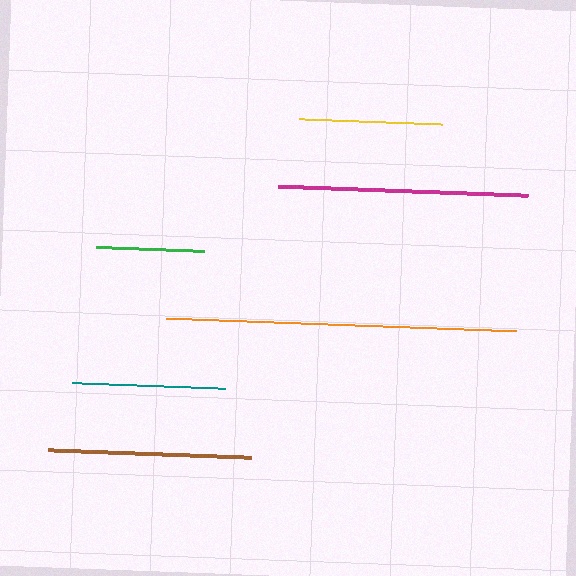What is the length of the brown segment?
The brown segment is approximately 203 pixels long.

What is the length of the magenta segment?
The magenta segment is approximately 249 pixels long.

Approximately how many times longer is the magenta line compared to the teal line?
The magenta line is approximately 1.6 times the length of the teal line.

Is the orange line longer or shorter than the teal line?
The orange line is longer than the teal line.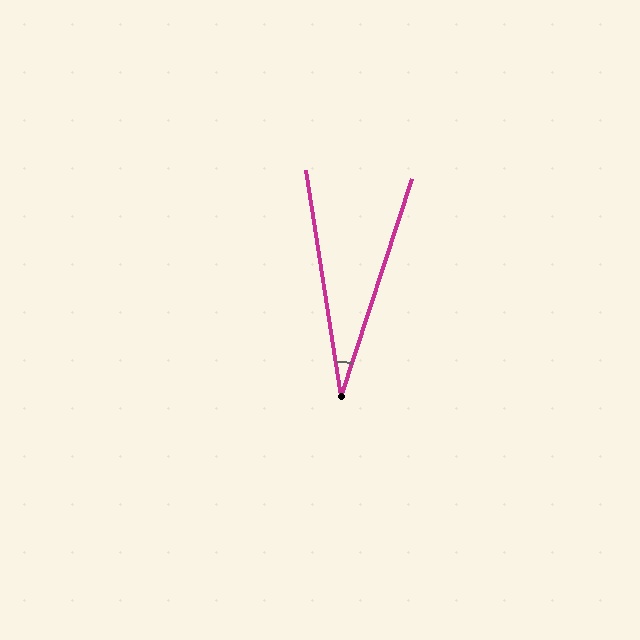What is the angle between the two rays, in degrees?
Approximately 27 degrees.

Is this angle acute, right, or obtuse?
It is acute.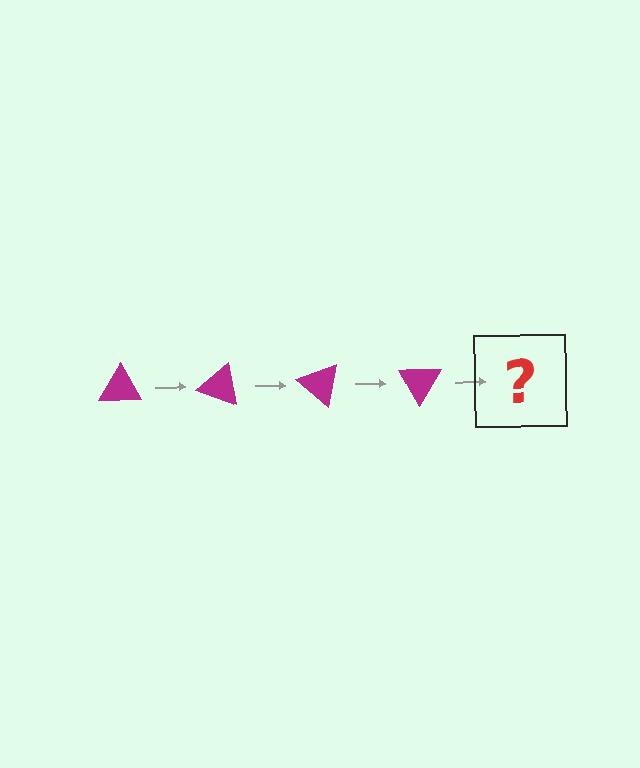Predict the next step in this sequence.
The next step is a magenta triangle rotated 80 degrees.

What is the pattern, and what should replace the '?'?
The pattern is that the triangle rotates 20 degrees each step. The '?' should be a magenta triangle rotated 80 degrees.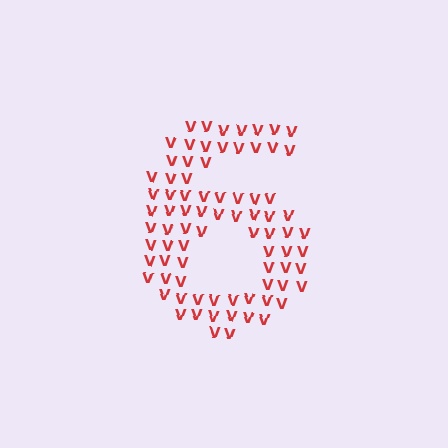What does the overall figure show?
The overall figure shows the digit 6.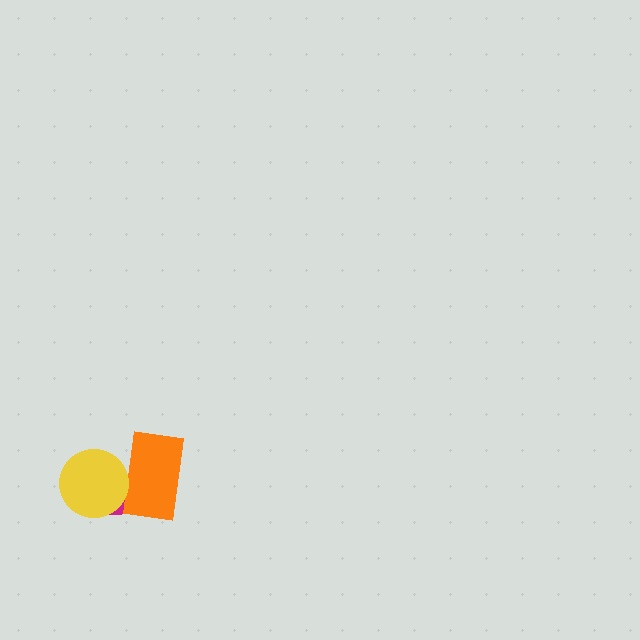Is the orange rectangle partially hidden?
Yes, it is partially covered by another shape.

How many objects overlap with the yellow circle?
2 objects overlap with the yellow circle.